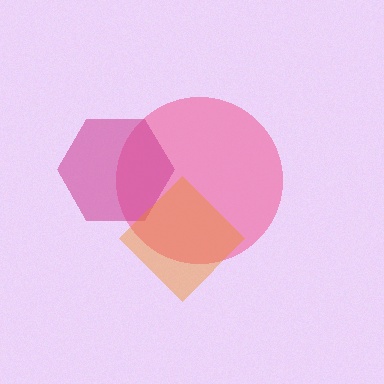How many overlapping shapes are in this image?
There are 3 overlapping shapes in the image.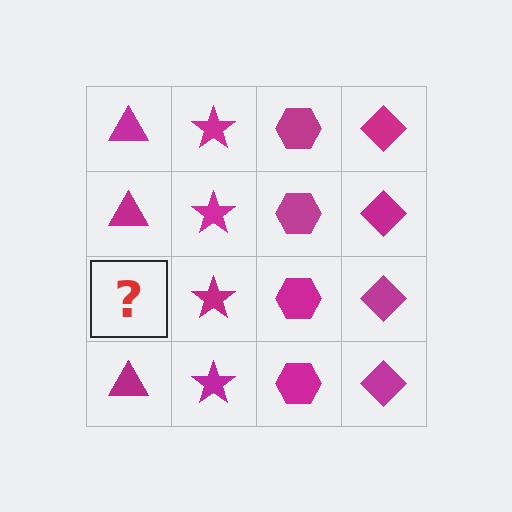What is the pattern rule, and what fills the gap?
The rule is that each column has a consistent shape. The gap should be filled with a magenta triangle.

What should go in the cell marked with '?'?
The missing cell should contain a magenta triangle.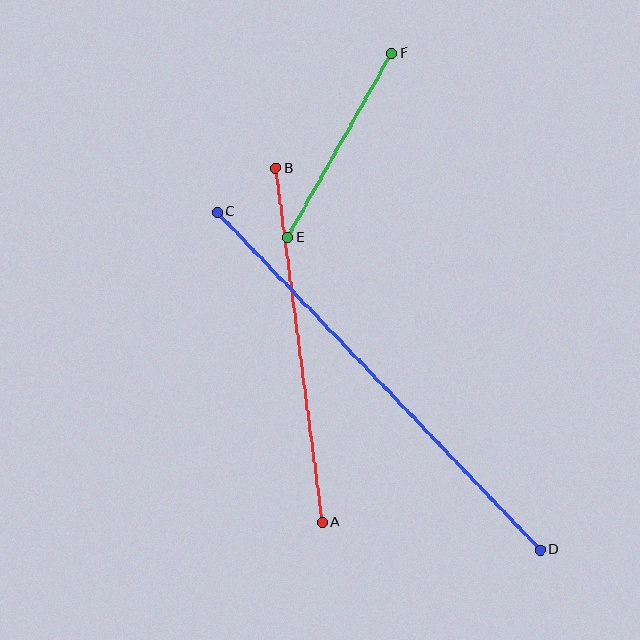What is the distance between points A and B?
The distance is approximately 357 pixels.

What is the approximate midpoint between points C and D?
The midpoint is at approximately (379, 381) pixels.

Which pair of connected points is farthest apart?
Points C and D are farthest apart.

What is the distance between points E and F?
The distance is approximately 211 pixels.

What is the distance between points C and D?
The distance is approximately 467 pixels.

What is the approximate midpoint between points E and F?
The midpoint is at approximately (340, 145) pixels.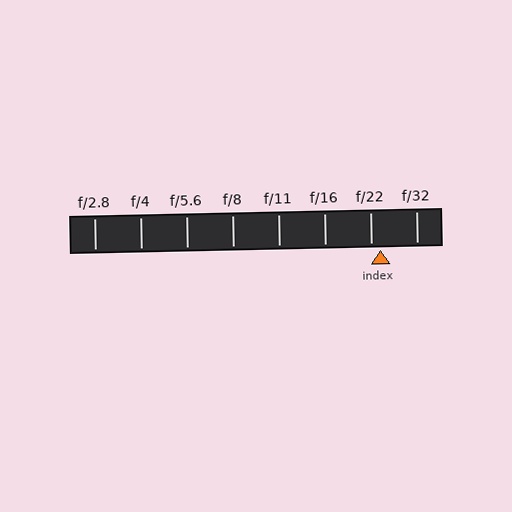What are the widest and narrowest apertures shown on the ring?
The widest aperture shown is f/2.8 and the narrowest is f/32.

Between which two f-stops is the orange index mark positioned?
The index mark is between f/22 and f/32.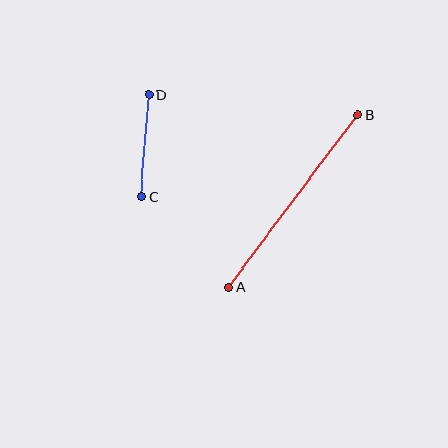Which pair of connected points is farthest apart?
Points A and B are farthest apart.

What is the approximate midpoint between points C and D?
The midpoint is at approximately (145, 146) pixels.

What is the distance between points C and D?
The distance is approximately 103 pixels.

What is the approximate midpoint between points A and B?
The midpoint is at approximately (293, 201) pixels.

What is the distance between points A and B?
The distance is approximately 215 pixels.